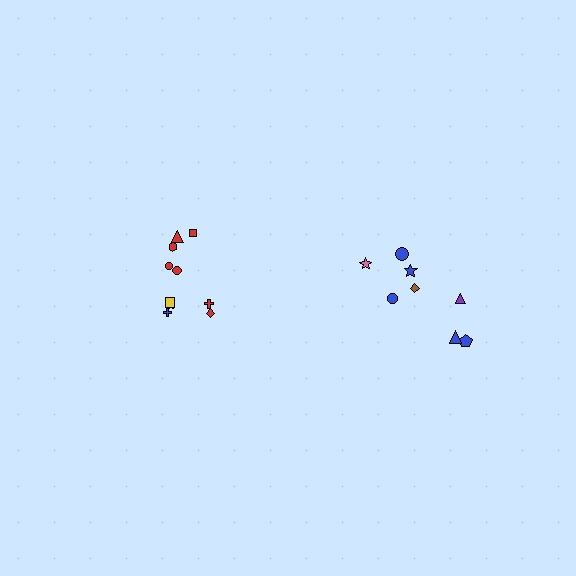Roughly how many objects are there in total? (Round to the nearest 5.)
Roughly 20 objects in total.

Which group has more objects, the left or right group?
The left group.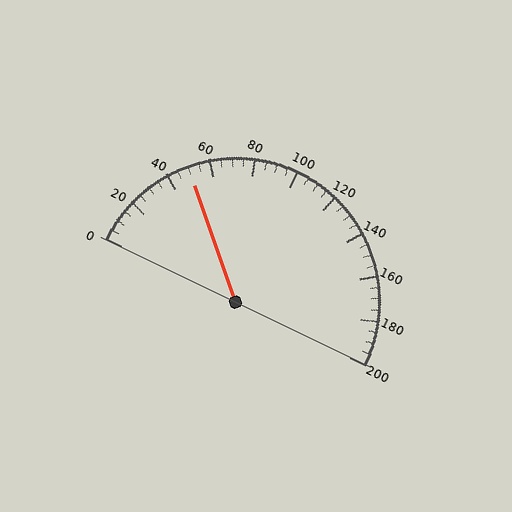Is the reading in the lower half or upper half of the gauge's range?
The reading is in the lower half of the range (0 to 200).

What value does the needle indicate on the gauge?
The needle indicates approximately 50.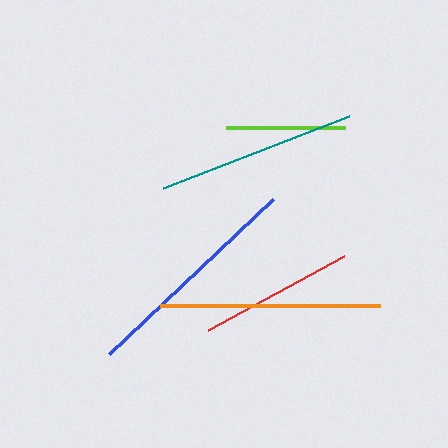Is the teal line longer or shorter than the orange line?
The orange line is longer than the teal line.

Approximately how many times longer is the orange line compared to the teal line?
The orange line is approximately 1.1 times the length of the teal line.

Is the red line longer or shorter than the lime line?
The red line is longer than the lime line.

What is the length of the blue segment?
The blue segment is approximately 226 pixels long.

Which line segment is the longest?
The blue line is the longest at approximately 226 pixels.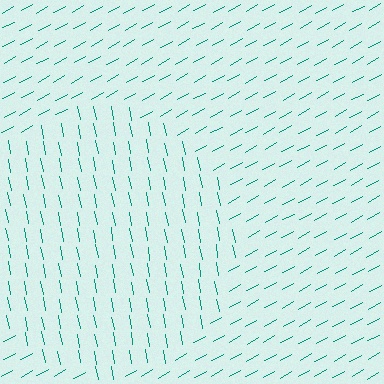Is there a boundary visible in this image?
Yes, there is a texture boundary formed by a change in line orientation.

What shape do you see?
I see a circle.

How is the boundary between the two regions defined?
The boundary is defined purely by a change in line orientation (approximately 71 degrees difference). All lines are the same color and thickness.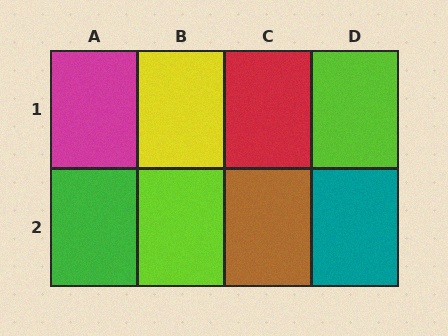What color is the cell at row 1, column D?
Lime.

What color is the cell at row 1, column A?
Magenta.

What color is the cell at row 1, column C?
Red.